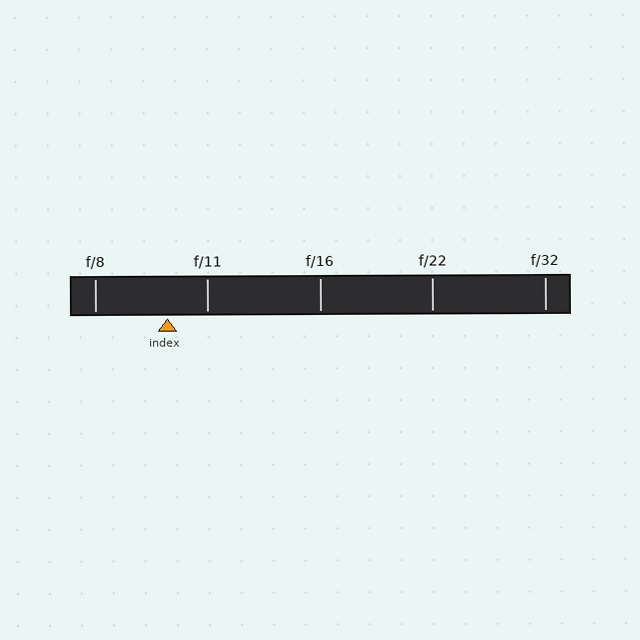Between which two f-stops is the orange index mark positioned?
The index mark is between f/8 and f/11.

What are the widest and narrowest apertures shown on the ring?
The widest aperture shown is f/8 and the narrowest is f/32.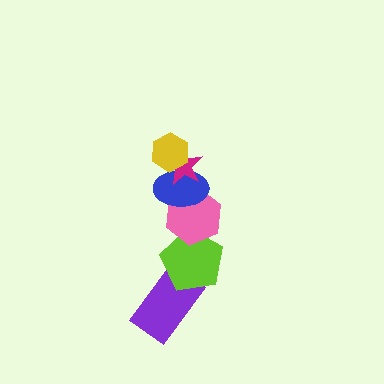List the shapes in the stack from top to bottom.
From top to bottom: the yellow hexagon, the magenta star, the blue ellipse, the pink hexagon, the lime pentagon, the purple rectangle.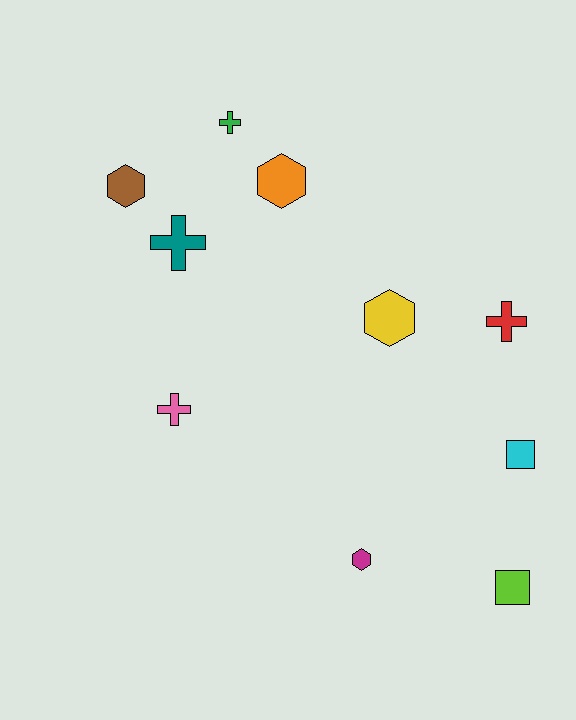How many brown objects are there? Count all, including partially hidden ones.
There is 1 brown object.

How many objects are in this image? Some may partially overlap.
There are 10 objects.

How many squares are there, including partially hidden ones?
There are 2 squares.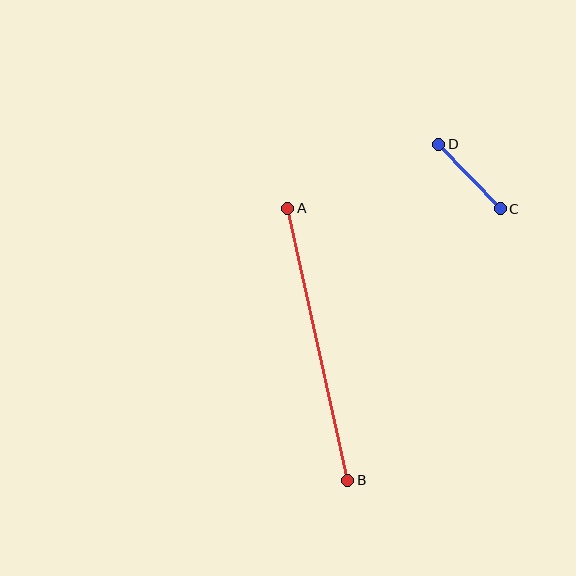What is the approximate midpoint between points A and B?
The midpoint is at approximately (318, 344) pixels.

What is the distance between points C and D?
The distance is approximately 89 pixels.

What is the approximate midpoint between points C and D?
The midpoint is at approximately (469, 176) pixels.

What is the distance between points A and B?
The distance is approximately 279 pixels.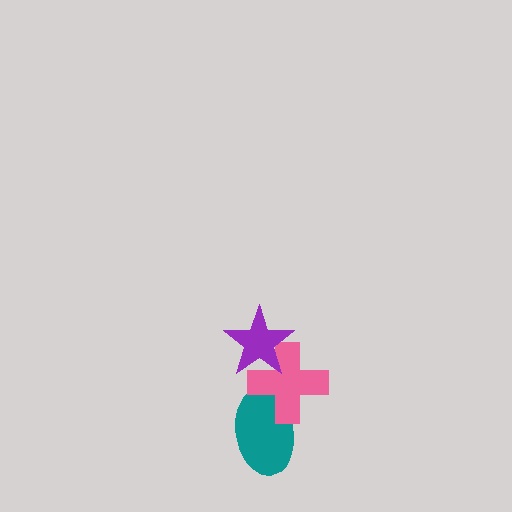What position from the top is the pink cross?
The pink cross is 2nd from the top.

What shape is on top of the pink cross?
The purple star is on top of the pink cross.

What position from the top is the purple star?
The purple star is 1st from the top.